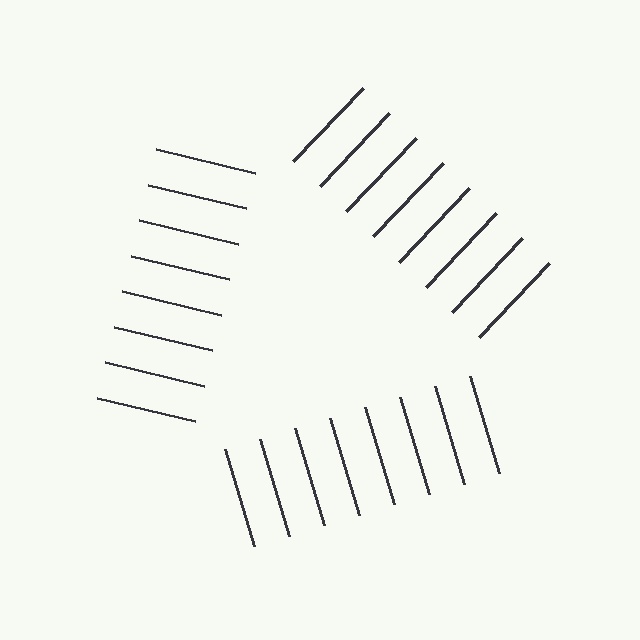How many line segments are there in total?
24 — 8 along each of the 3 edges.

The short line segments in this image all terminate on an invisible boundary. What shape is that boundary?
An illusory triangle — the line segments terminate on its edges but no continuous stroke is drawn.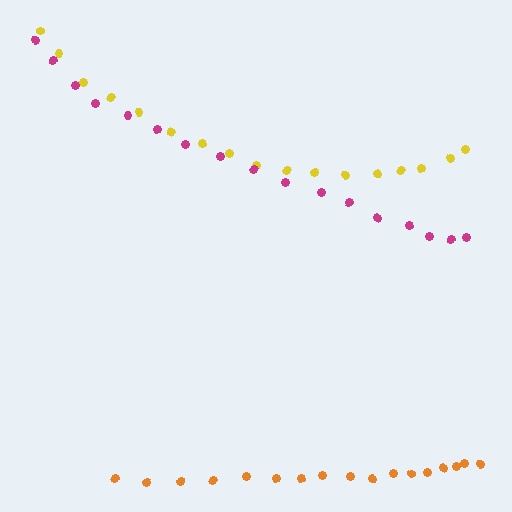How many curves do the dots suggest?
There are 3 distinct paths.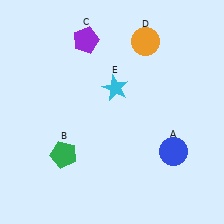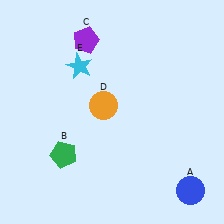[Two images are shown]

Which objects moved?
The objects that moved are: the blue circle (A), the orange circle (D), the cyan star (E).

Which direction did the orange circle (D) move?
The orange circle (D) moved down.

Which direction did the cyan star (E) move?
The cyan star (E) moved left.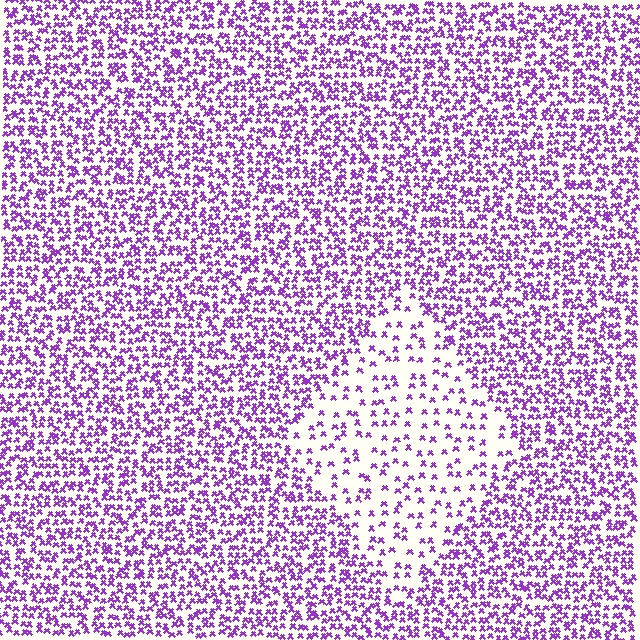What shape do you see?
I see a diamond.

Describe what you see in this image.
The image contains small purple elements arranged at two different densities. A diamond-shaped region is visible where the elements are less densely packed than the surrounding area.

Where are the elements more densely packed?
The elements are more densely packed outside the diamond boundary.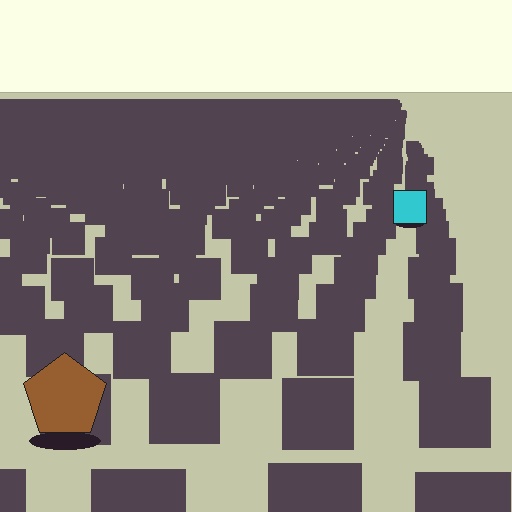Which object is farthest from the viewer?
The cyan square is farthest from the viewer. It appears smaller and the ground texture around it is denser.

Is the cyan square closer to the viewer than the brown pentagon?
No. The brown pentagon is closer — you can tell from the texture gradient: the ground texture is coarser near it.